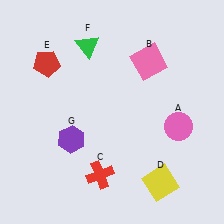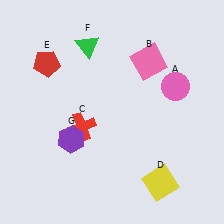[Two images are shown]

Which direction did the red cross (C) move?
The red cross (C) moved up.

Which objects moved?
The objects that moved are: the pink circle (A), the red cross (C).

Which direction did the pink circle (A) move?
The pink circle (A) moved up.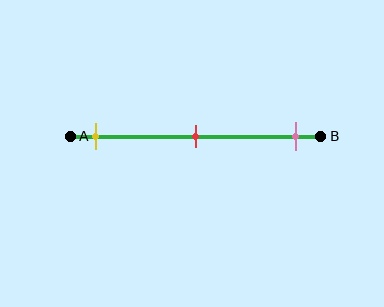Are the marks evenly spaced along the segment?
Yes, the marks are approximately evenly spaced.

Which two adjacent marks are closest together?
The yellow and red marks are the closest adjacent pair.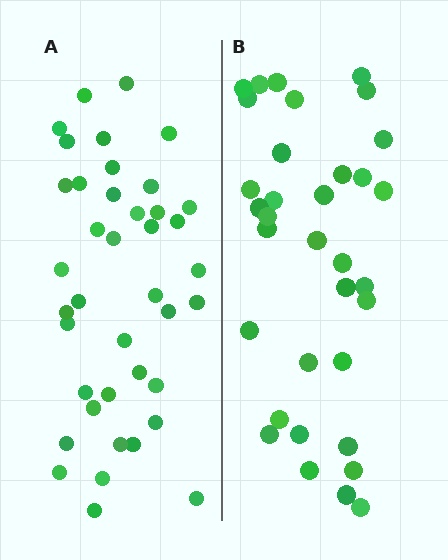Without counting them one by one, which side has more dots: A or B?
Region A (the left region) has more dots.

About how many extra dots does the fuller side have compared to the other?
Region A has about 6 more dots than region B.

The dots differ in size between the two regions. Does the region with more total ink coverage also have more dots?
No. Region B has more total ink coverage because its dots are larger, but region A actually contains more individual dots. Total area can be misleading — the number of items is what matters here.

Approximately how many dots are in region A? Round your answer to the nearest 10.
About 40 dots.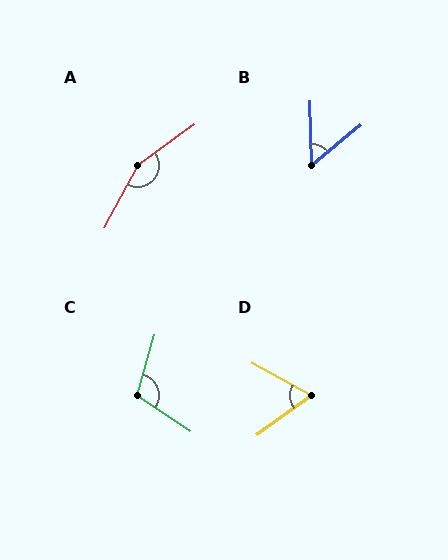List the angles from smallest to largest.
B (52°), D (65°), C (108°), A (154°).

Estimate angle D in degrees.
Approximately 65 degrees.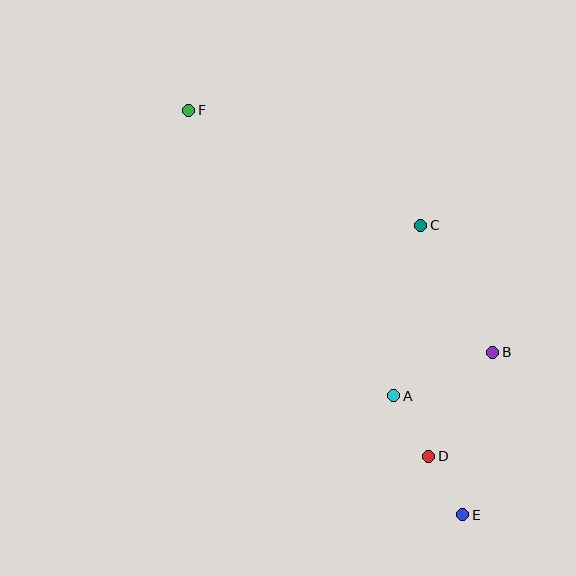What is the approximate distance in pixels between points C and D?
The distance between C and D is approximately 231 pixels.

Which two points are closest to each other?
Points D and E are closest to each other.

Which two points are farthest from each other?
Points E and F are farthest from each other.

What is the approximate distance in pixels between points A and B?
The distance between A and B is approximately 108 pixels.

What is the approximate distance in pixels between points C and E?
The distance between C and E is approximately 293 pixels.